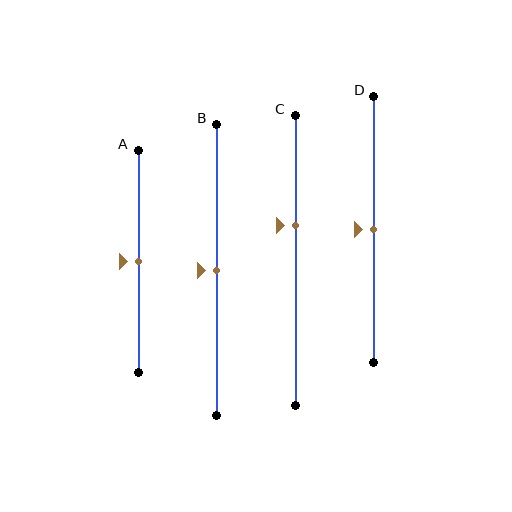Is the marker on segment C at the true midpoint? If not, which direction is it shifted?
No, the marker on segment C is shifted upward by about 12% of the segment length.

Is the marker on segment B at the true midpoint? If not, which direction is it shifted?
Yes, the marker on segment B is at the true midpoint.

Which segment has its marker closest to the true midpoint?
Segment A has its marker closest to the true midpoint.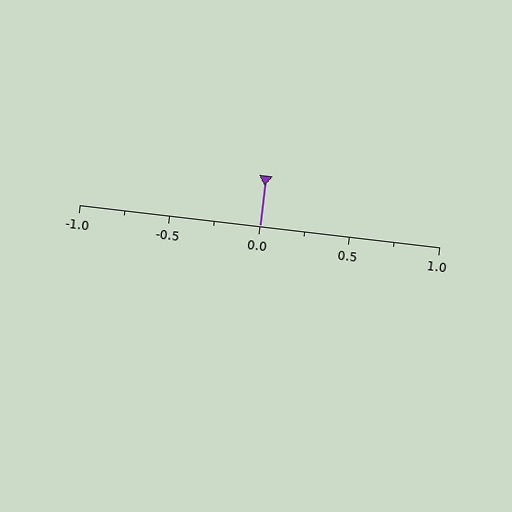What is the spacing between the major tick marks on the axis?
The major ticks are spaced 0.5 apart.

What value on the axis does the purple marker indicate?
The marker indicates approximately 0.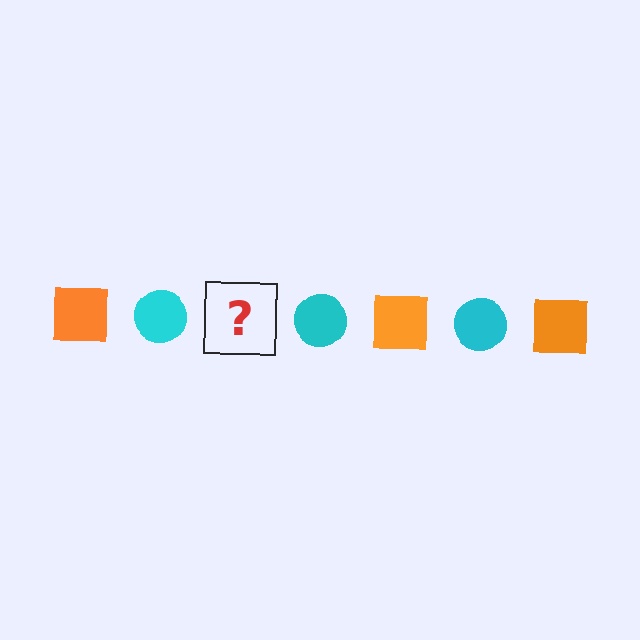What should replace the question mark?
The question mark should be replaced with an orange square.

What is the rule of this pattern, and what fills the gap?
The rule is that the pattern alternates between orange square and cyan circle. The gap should be filled with an orange square.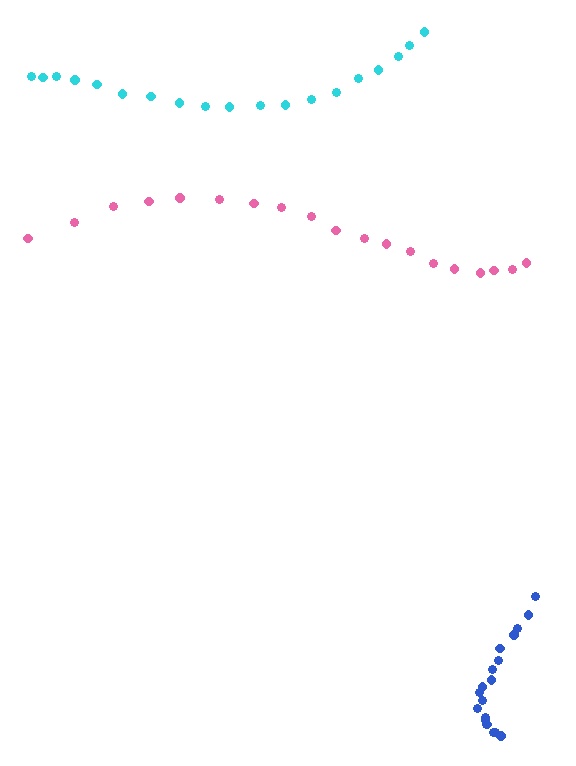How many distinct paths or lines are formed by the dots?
There are 3 distinct paths.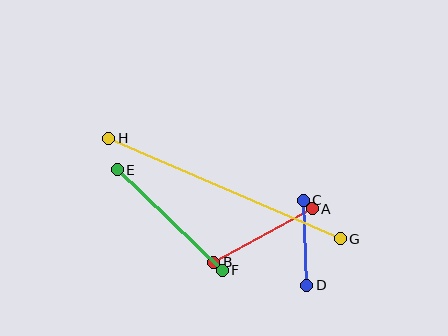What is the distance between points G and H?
The distance is approximately 253 pixels.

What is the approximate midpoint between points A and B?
The midpoint is at approximately (263, 236) pixels.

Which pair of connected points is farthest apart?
Points G and H are farthest apart.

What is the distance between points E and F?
The distance is approximately 146 pixels.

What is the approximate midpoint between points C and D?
The midpoint is at approximately (305, 243) pixels.